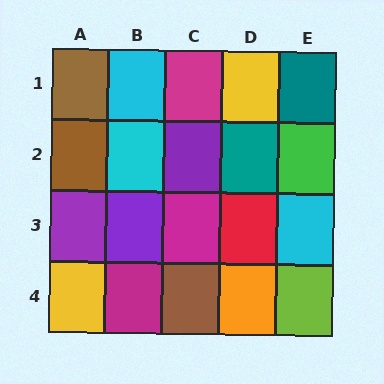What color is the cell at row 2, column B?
Cyan.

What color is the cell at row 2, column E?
Green.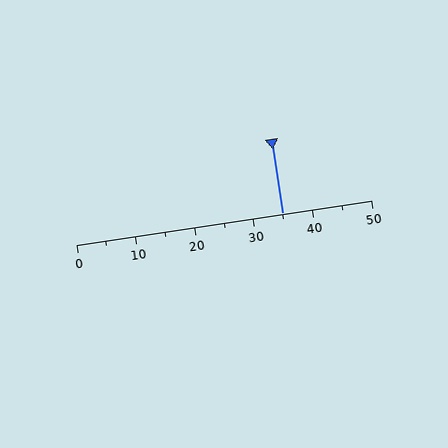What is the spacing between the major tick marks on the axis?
The major ticks are spaced 10 apart.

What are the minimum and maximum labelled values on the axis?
The axis runs from 0 to 50.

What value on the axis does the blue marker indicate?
The marker indicates approximately 35.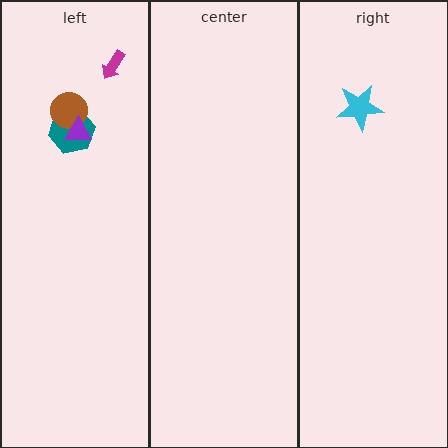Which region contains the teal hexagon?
The left region.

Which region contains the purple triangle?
The left region.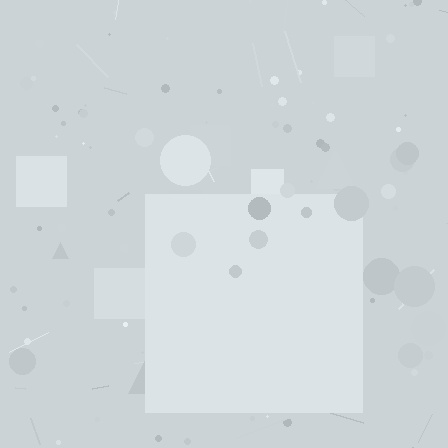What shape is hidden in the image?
A square is hidden in the image.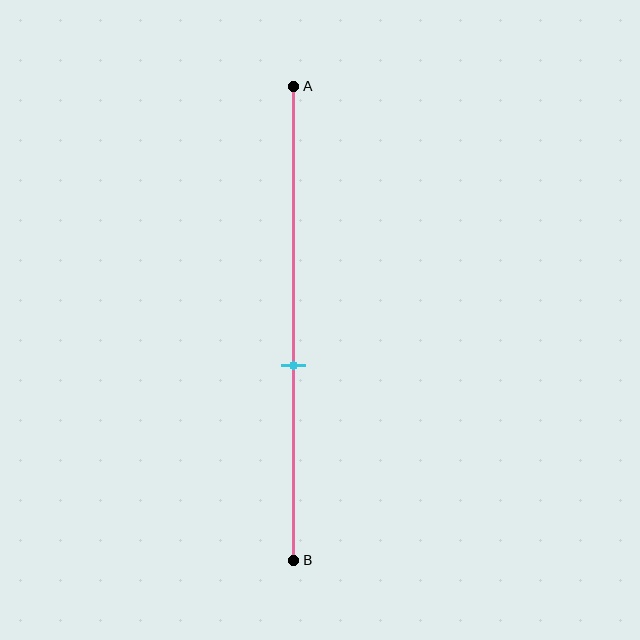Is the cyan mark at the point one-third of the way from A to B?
No, the mark is at about 60% from A, not at the 33% one-third point.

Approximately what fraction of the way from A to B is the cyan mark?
The cyan mark is approximately 60% of the way from A to B.